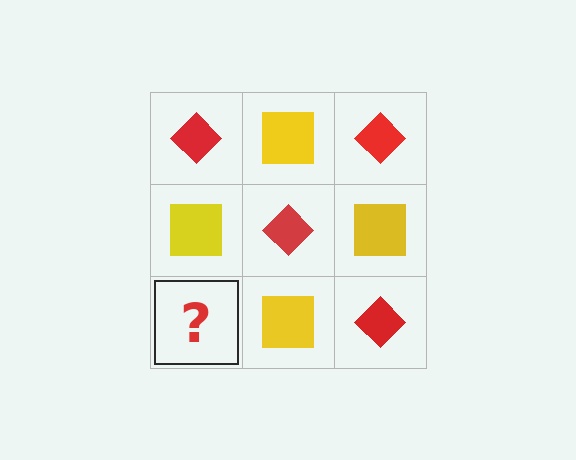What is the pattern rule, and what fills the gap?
The rule is that it alternates red diamond and yellow square in a checkerboard pattern. The gap should be filled with a red diamond.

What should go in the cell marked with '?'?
The missing cell should contain a red diamond.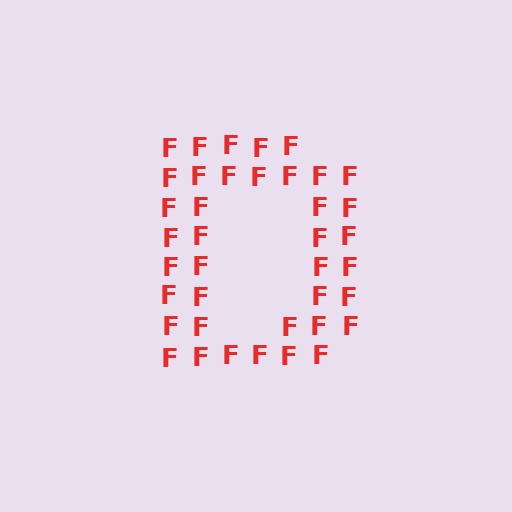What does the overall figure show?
The overall figure shows the letter D.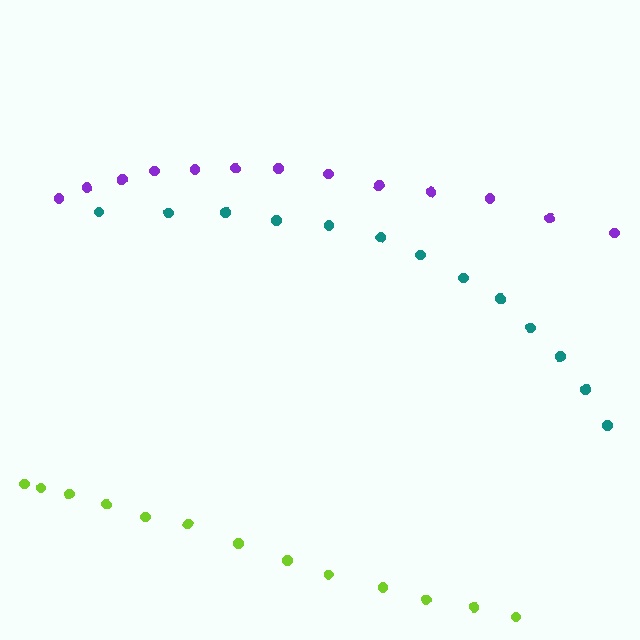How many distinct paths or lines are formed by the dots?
There are 3 distinct paths.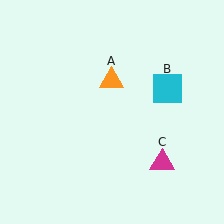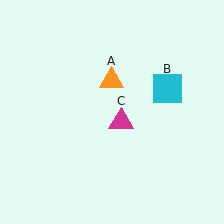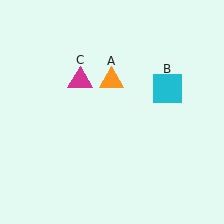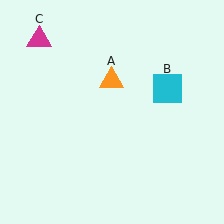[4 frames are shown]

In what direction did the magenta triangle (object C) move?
The magenta triangle (object C) moved up and to the left.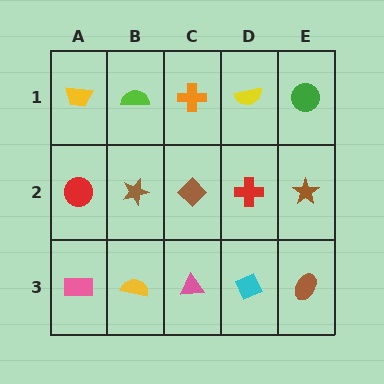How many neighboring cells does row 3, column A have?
2.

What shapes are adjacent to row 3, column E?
A brown star (row 2, column E), a cyan diamond (row 3, column D).